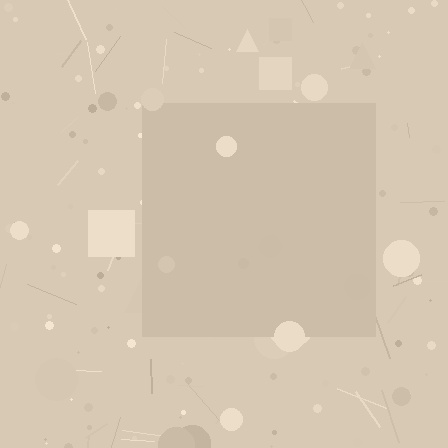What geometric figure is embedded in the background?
A square is embedded in the background.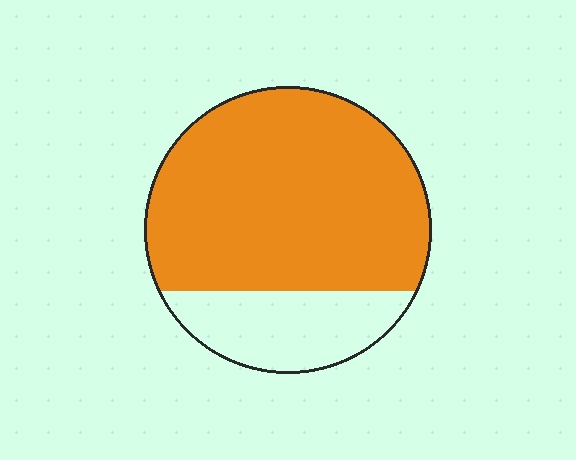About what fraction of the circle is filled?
About three quarters (3/4).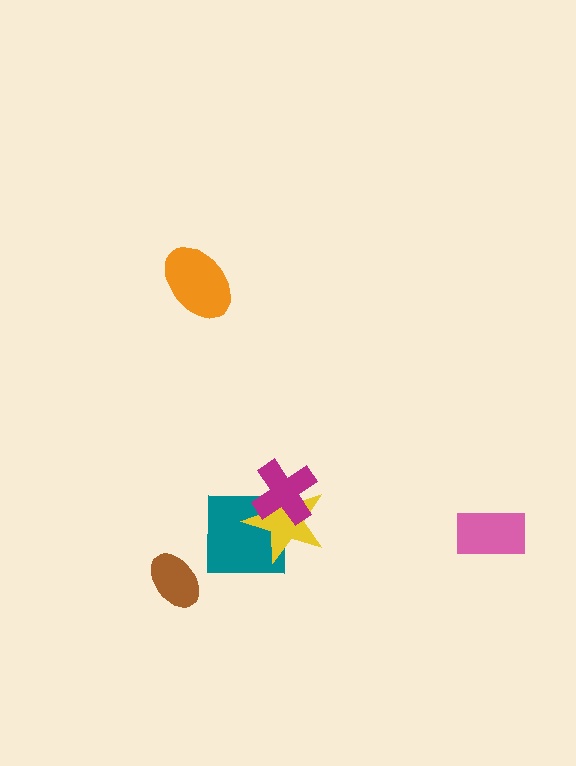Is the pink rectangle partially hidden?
No, no other shape covers it.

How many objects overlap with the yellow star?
2 objects overlap with the yellow star.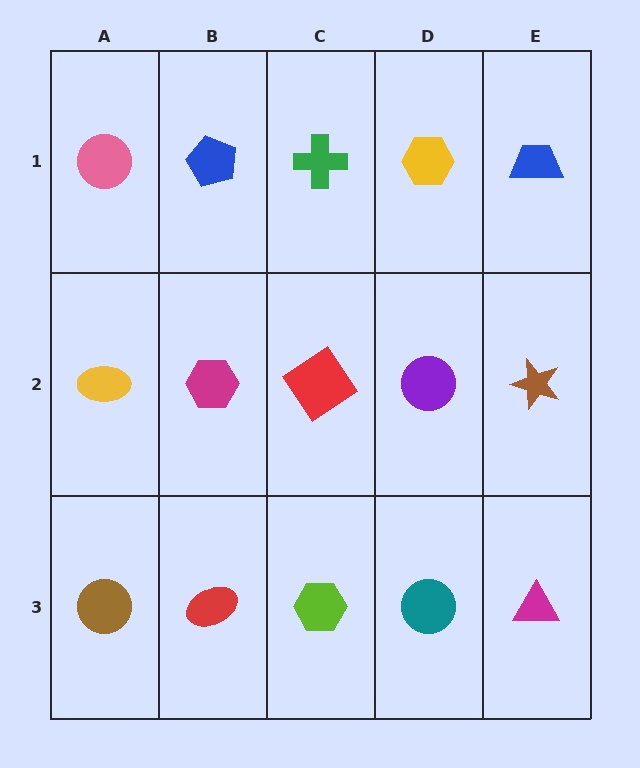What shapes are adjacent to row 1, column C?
A red diamond (row 2, column C), a blue pentagon (row 1, column B), a yellow hexagon (row 1, column D).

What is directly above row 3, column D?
A purple circle.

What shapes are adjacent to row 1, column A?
A yellow ellipse (row 2, column A), a blue pentagon (row 1, column B).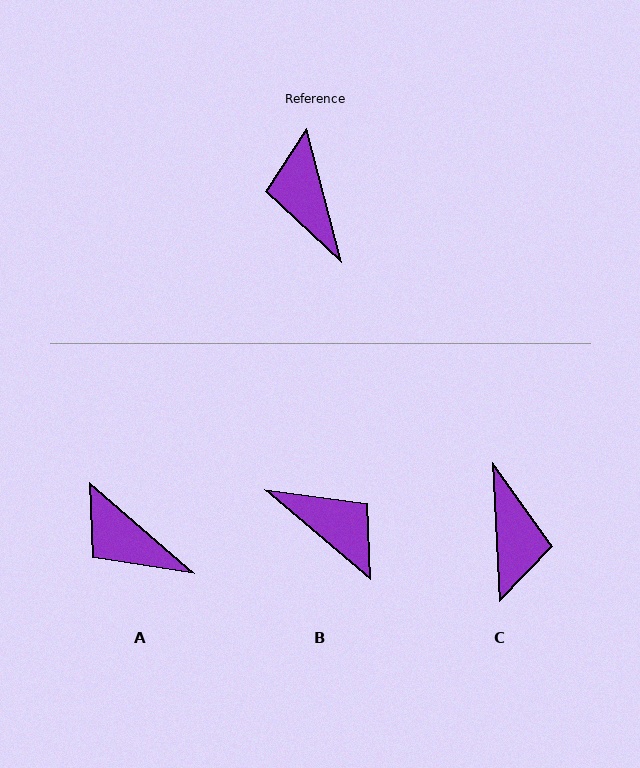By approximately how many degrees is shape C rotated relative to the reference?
Approximately 168 degrees counter-clockwise.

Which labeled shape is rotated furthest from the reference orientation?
C, about 168 degrees away.